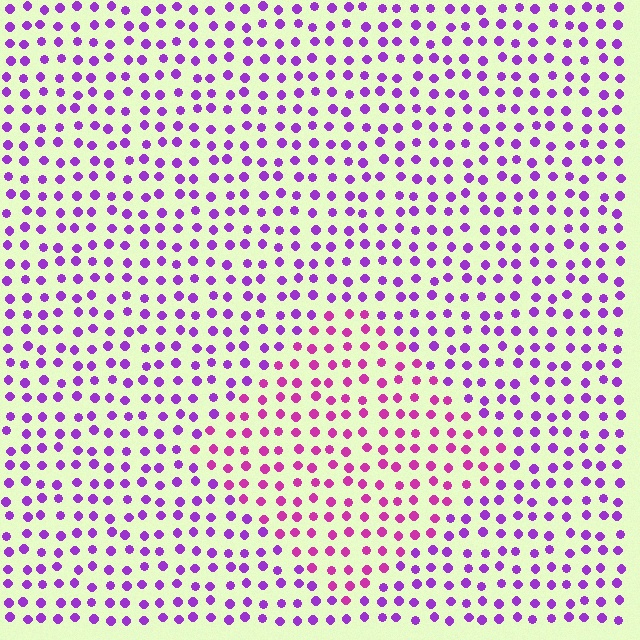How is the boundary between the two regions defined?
The boundary is defined purely by a slight shift in hue (about 33 degrees). Spacing, size, and orientation are identical on both sides.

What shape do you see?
I see a diamond.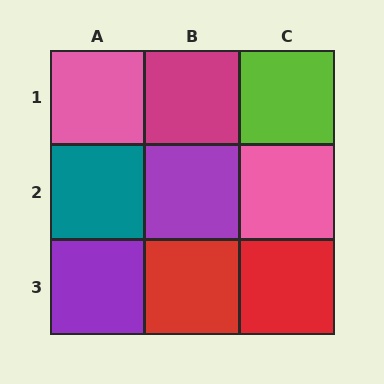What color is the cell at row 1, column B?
Magenta.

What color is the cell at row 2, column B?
Purple.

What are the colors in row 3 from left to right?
Purple, red, red.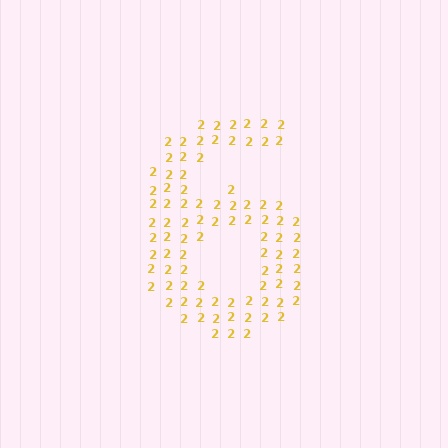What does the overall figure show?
The overall figure shows the digit 6.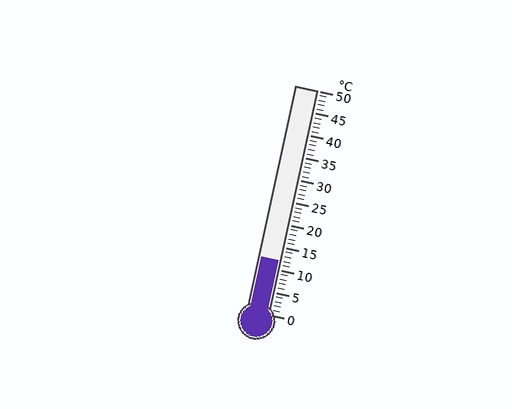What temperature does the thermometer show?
The thermometer shows approximately 12°C.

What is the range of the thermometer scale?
The thermometer scale ranges from 0°C to 50°C.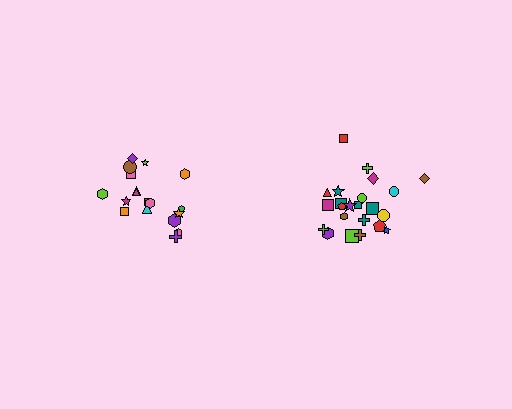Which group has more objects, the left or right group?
The right group.